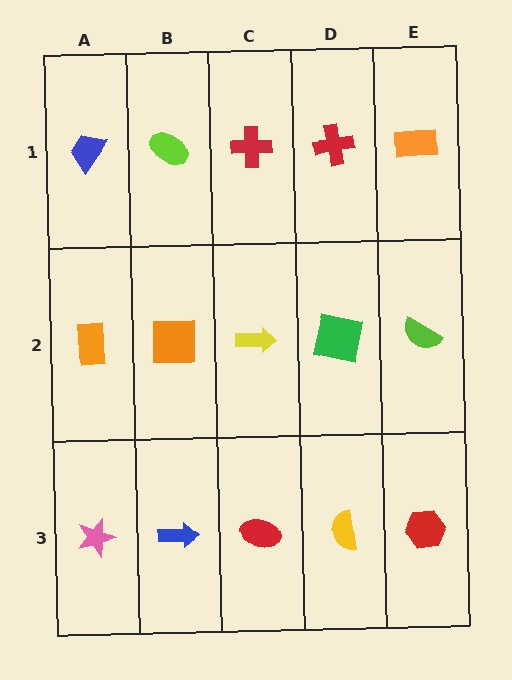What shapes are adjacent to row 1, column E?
A lime semicircle (row 2, column E), a red cross (row 1, column D).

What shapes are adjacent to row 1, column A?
An orange rectangle (row 2, column A), a lime ellipse (row 1, column B).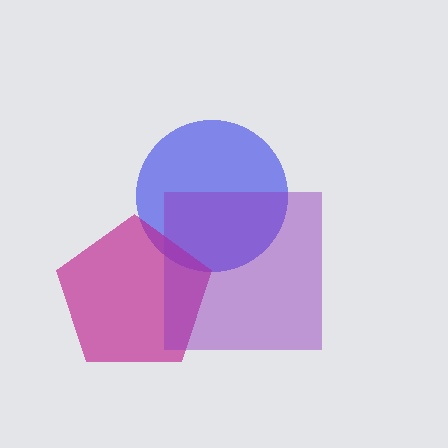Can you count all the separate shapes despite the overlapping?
Yes, there are 3 separate shapes.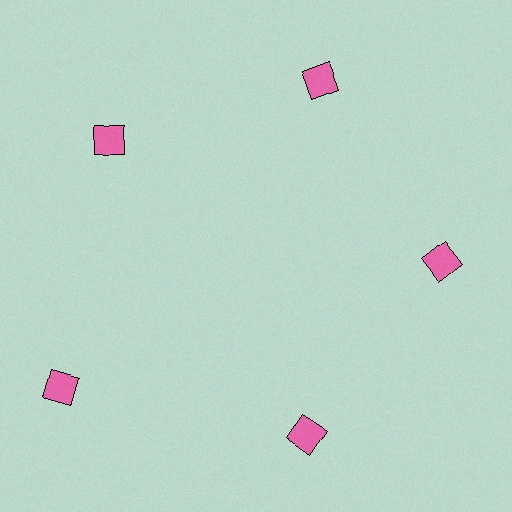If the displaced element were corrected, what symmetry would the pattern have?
It would have 5-fold rotational symmetry — the pattern would map onto itself every 72 degrees.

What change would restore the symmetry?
The symmetry would be restored by moving it inward, back onto the ring so that all 5 squares sit at equal angles and equal distance from the center.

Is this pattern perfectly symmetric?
No. The 5 pink squares are arranged in a ring, but one element near the 8 o'clock position is pushed outward from the center, breaking the 5-fold rotational symmetry.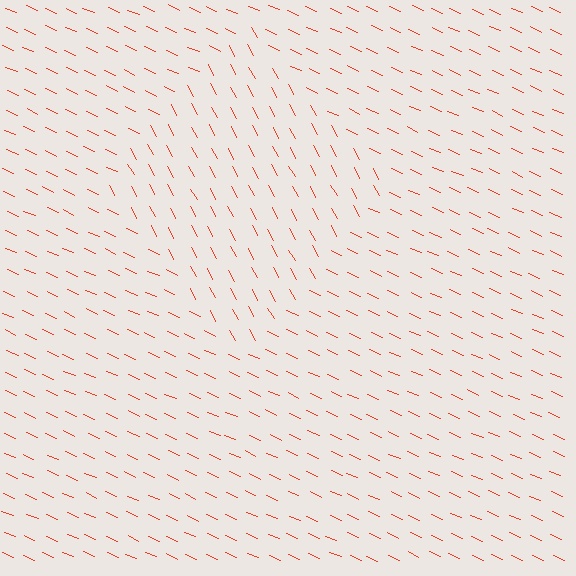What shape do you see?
I see a diamond.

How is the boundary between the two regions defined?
The boundary is defined purely by a change in line orientation (approximately 37 degrees difference). All lines are the same color and thickness.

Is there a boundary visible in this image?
Yes, there is a texture boundary formed by a change in line orientation.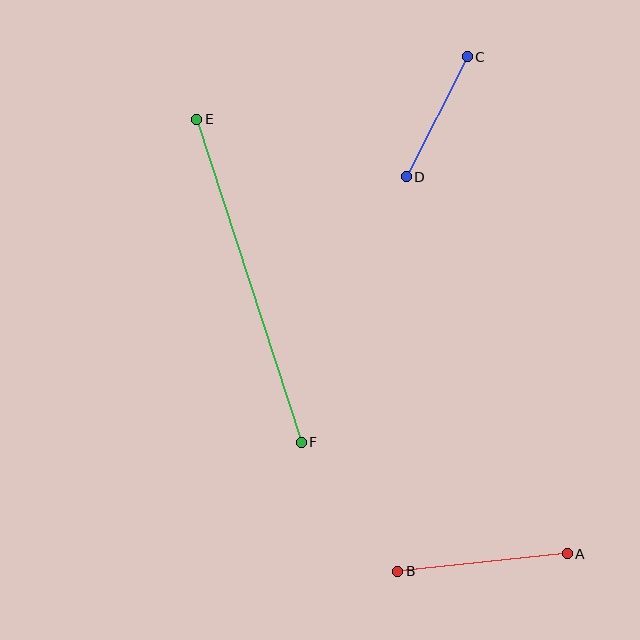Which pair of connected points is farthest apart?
Points E and F are farthest apart.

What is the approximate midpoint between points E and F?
The midpoint is at approximately (249, 281) pixels.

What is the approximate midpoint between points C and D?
The midpoint is at approximately (437, 117) pixels.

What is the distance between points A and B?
The distance is approximately 171 pixels.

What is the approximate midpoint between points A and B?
The midpoint is at approximately (483, 563) pixels.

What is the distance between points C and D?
The distance is approximately 135 pixels.